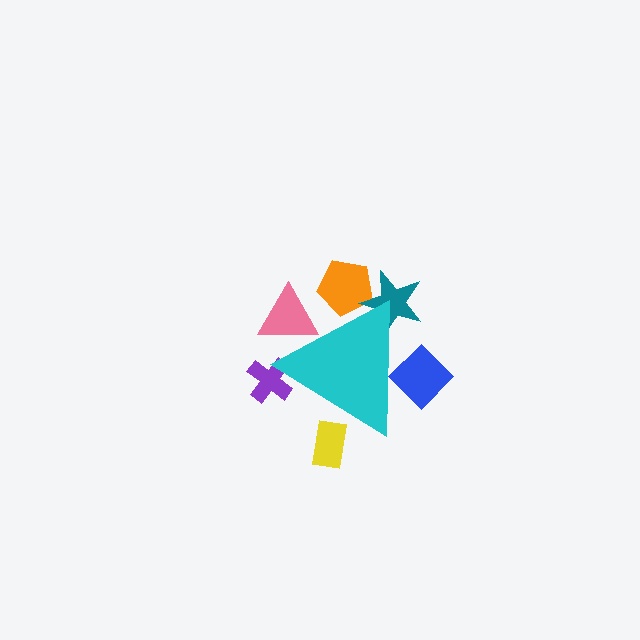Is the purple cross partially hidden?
Yes, the purple cross is partially hidden behind the cyan triangle.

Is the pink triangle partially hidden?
Yes, the pink triangle is partially hidden behind the cyan triangle.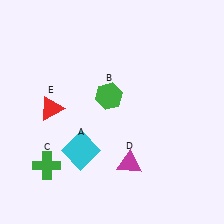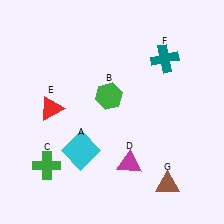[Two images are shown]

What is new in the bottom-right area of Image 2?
A brown triangle (G) was added in the bottom-right area of Image 2.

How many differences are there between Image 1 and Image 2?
There are 2 differences between the two images.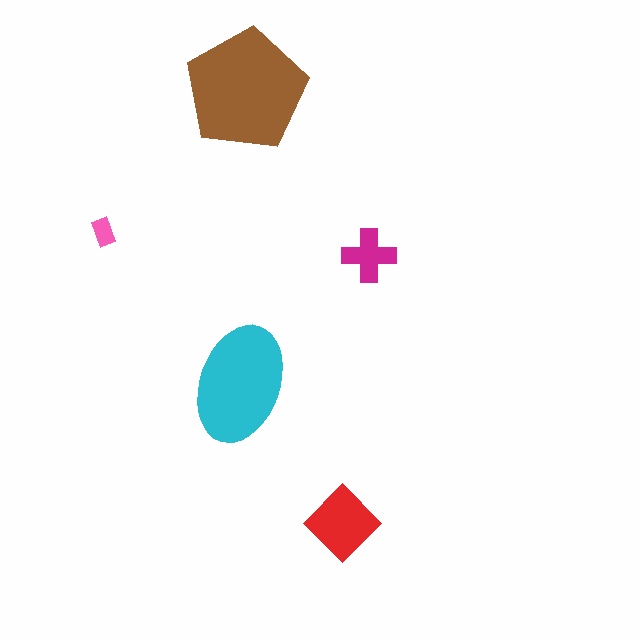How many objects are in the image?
There are 5 objects in the image.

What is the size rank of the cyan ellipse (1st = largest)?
2nd.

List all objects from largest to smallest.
The brown pentagon, the cyan ellipse, the red diamond, the magenta cross, the pink rectangle.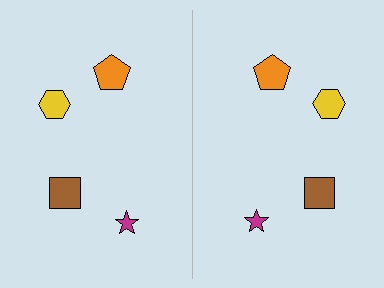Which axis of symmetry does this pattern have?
The pattern has a vertical axis of symmetry running through the center of the image.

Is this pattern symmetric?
Yes, this pattern has bilateral (reflection) symmetry.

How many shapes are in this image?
There are 8 shapes in this image.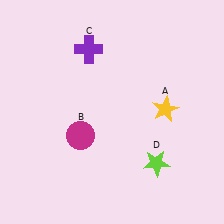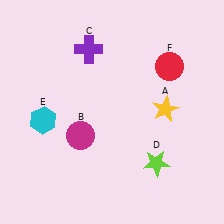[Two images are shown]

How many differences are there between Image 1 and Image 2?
There are 2 differences between the two images.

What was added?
A cyan hexagon (E), a red circle (F) were added in Image 2.